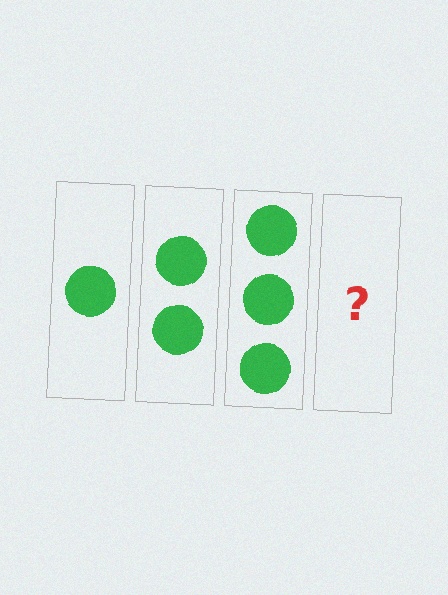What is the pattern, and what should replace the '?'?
The pattern is that each step adds one more circle. The '?' should be 4 circles.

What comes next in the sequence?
The next element should be 4 circles.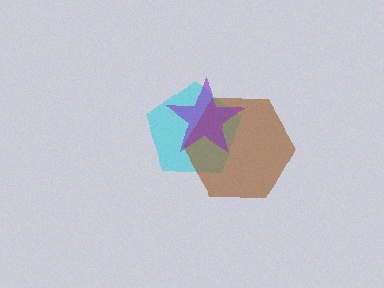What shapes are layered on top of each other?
The layered shapes are: a cyan pentagon, a brown hexagon, a purple star.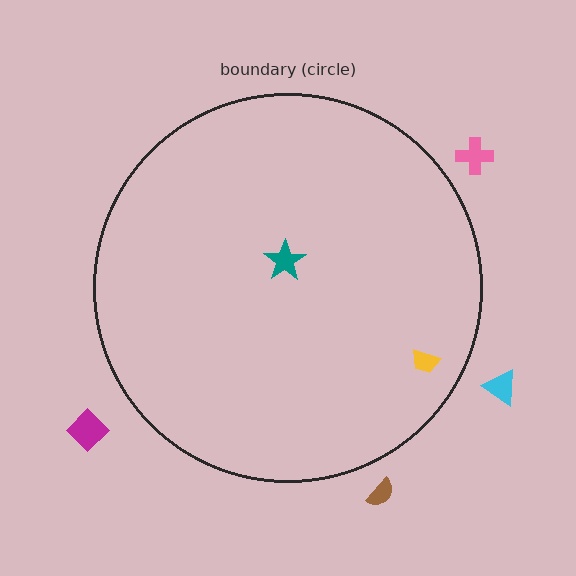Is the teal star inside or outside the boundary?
Inside.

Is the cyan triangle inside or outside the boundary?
Outside.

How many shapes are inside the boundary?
2 inside, 4 outside.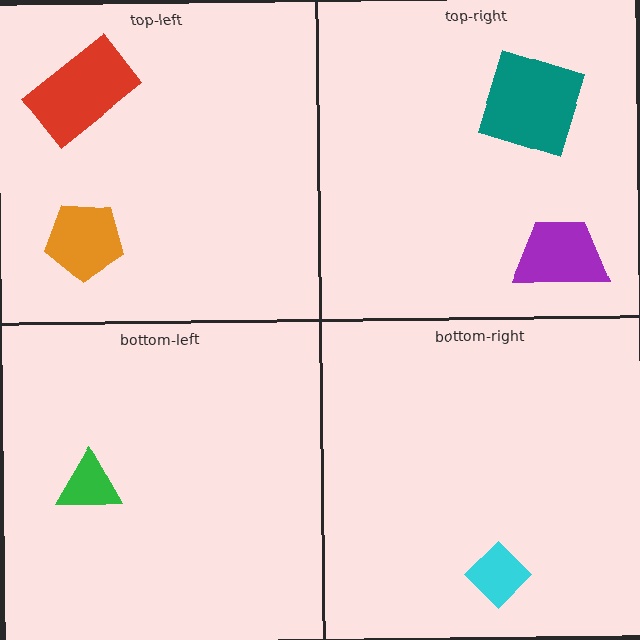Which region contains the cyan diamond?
The bottom-right region.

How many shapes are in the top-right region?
2.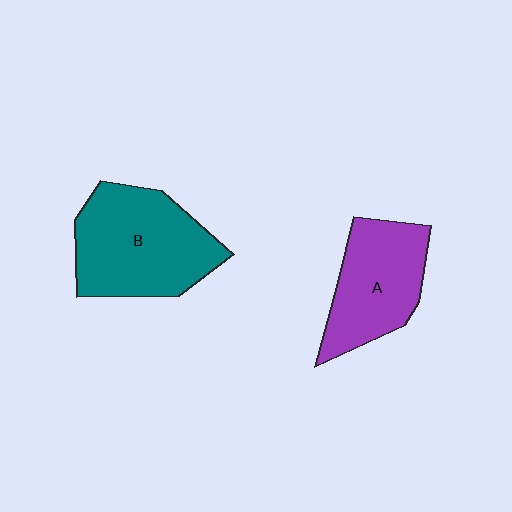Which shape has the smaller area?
Shape A (purple).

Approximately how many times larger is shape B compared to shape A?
Approximately 1.3 times.